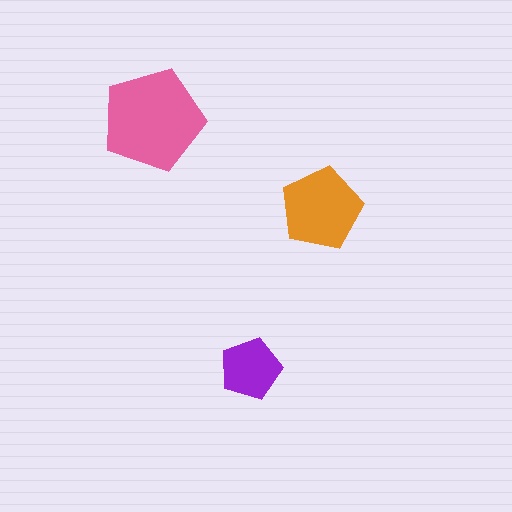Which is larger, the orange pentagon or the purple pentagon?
The orange one.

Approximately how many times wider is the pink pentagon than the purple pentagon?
About 1.5 times wider.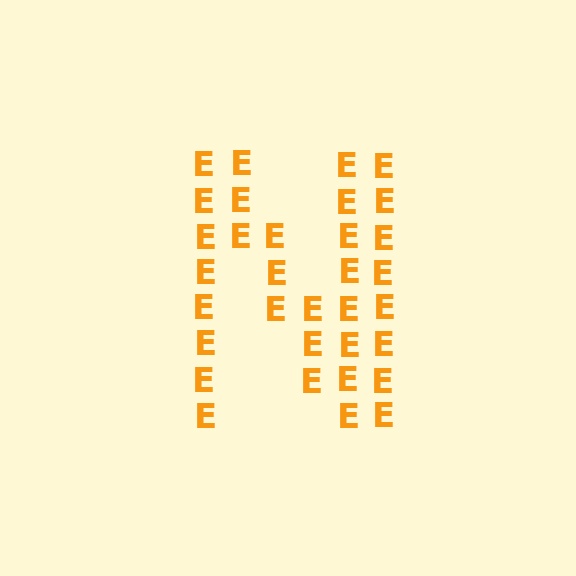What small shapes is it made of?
It is made of small letter E's.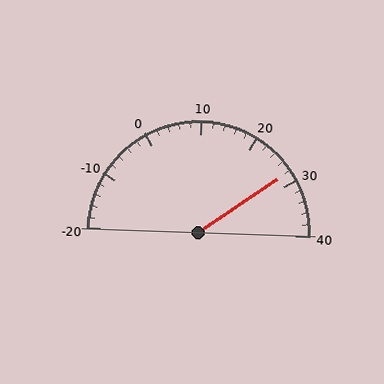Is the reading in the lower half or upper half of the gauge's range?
The reading is in the upper half of the range (-20 to 40).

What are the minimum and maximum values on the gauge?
The gauge ranges from -20 to 40.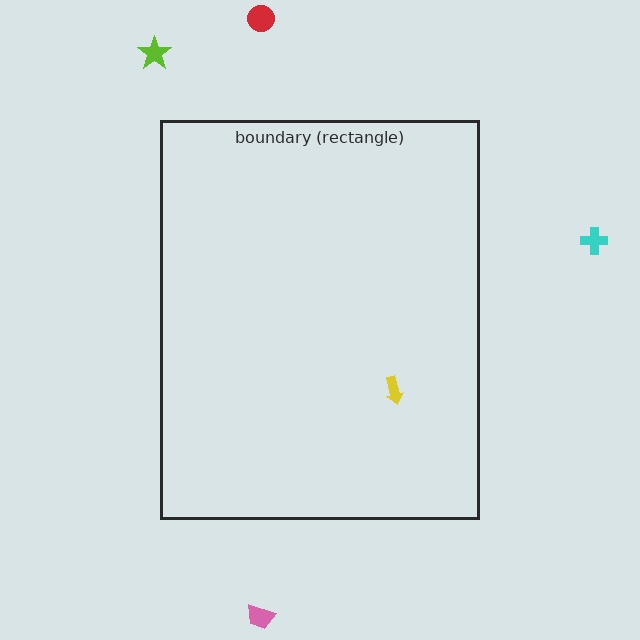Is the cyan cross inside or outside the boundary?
Outside.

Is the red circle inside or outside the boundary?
Outside.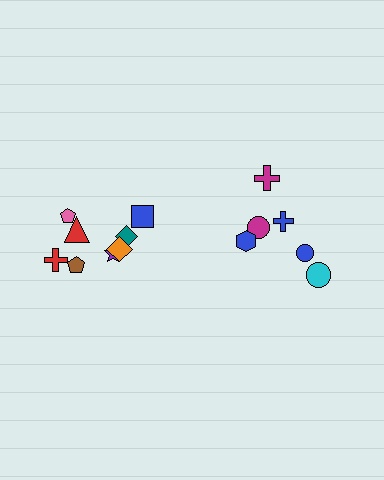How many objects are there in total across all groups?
There are 14 objects.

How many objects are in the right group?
There are 6 objects.